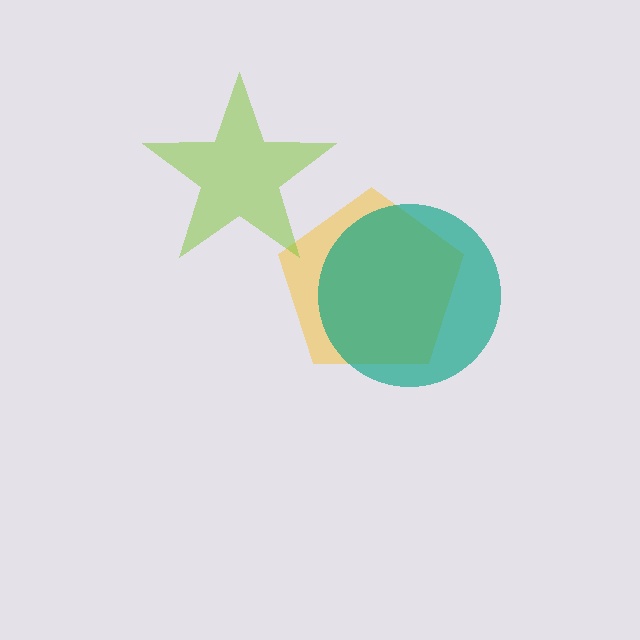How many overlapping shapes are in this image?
There are 3 overlapping shapes in the image.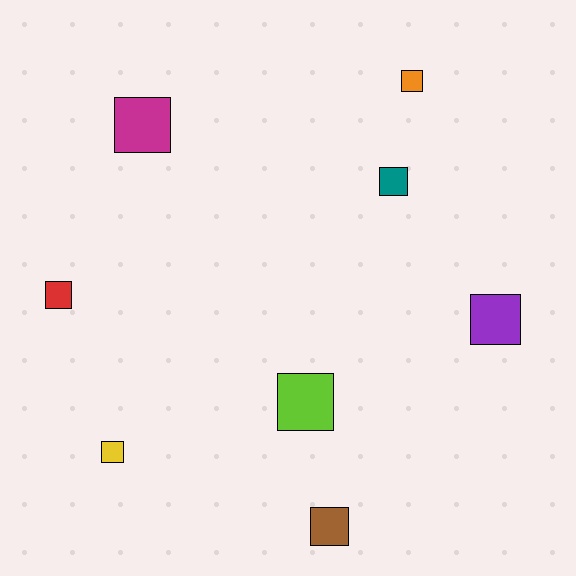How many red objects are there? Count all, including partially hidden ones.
There is 1 red object.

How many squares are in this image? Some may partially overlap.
There are 8 squares.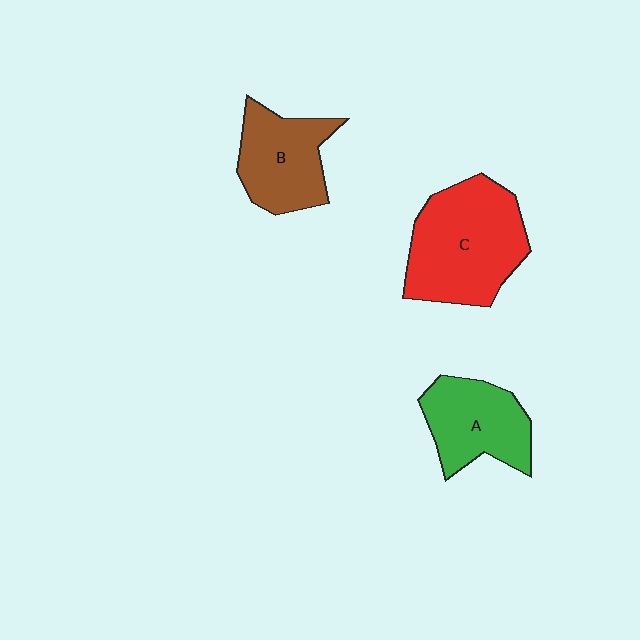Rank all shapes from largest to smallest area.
From largest to smallest: C (red), B (brown), A (green).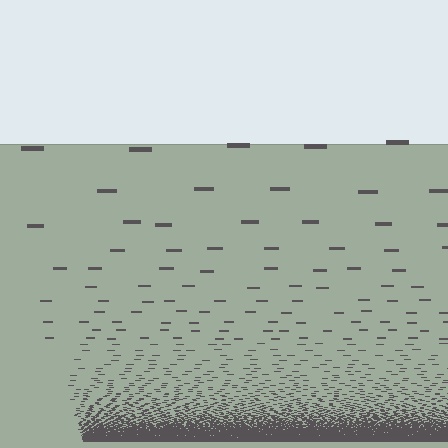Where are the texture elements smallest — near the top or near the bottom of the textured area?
Near the bottom.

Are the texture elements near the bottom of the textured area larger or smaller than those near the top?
Smaller. The gradient is inverted — elements near the bottom are smaller and denser.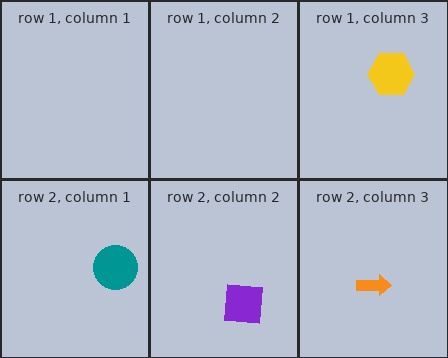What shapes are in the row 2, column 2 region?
The purple square.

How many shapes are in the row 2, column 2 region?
1.